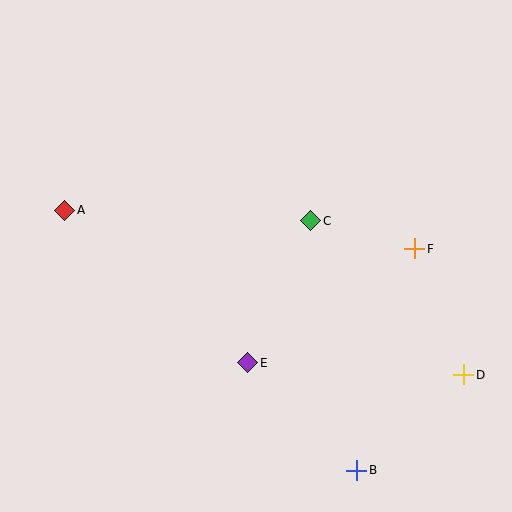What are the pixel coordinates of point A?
Point A is at (65, 210).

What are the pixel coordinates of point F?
Point F is at (415, 249).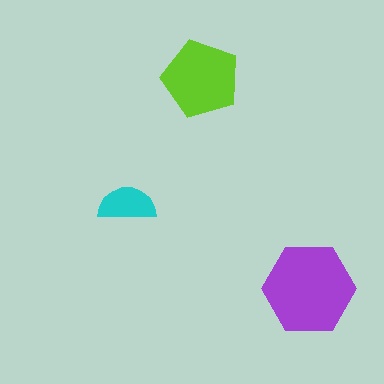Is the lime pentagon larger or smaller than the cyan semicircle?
Larger.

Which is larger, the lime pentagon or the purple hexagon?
The purple hexagon.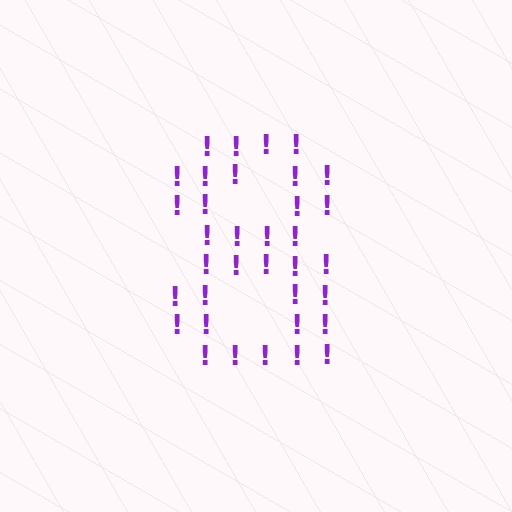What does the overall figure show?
The overall figure shows the digit 8.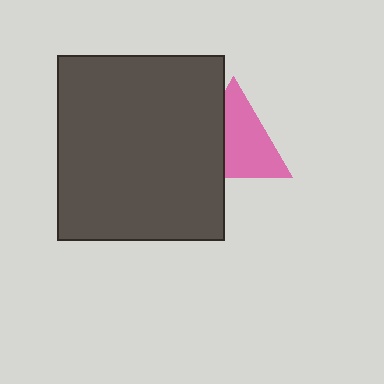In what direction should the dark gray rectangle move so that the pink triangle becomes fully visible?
The dark gray rectangle should move left. That is the shortest direction to clear the overlap and leave the pink triangle fully visible.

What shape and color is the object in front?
The object in front is a dark gray rectangle.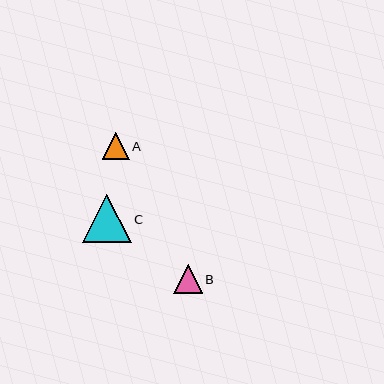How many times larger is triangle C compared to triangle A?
Triangle C is approximately 1.8 times the size of triangle A.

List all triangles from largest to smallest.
From largest to smallest: C, B, A.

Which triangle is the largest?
Triangle C is the largest with a size of approximately 48 pixels.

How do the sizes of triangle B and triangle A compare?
Triangle B and triangle A are approximately the same size.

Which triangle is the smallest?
Triangle A is the smallest with a size of approximately 27 pixels.